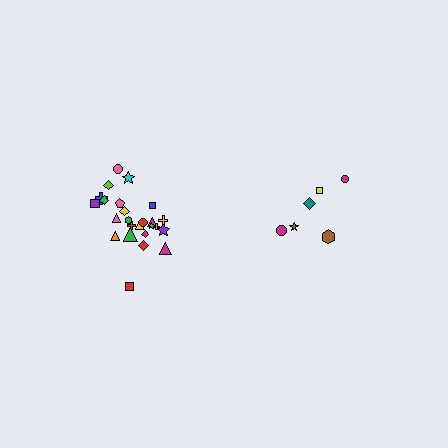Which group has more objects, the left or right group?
The left group.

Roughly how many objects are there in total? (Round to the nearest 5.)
Roughly 30 objects in total.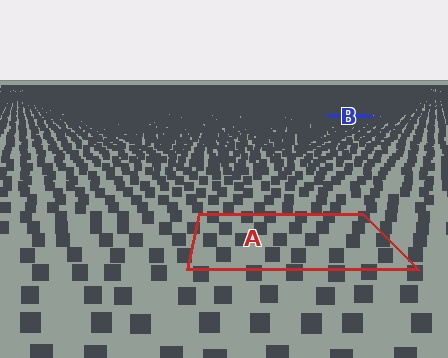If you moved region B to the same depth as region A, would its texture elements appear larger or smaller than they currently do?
They would appear larger. At a closer depth, the same texture elements are projected at a bigger on-screen size.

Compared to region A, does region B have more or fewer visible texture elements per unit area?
Region B has more texture elements per unit area — they are packed more densely because it is farther away.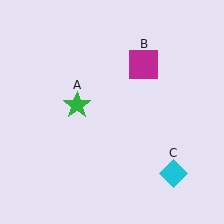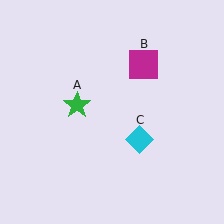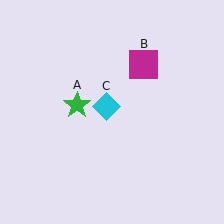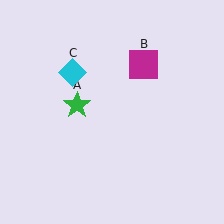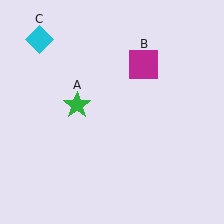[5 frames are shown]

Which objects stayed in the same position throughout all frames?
Green star (object A) and magenta square (object B) remained stationary.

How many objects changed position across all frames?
1 object changed position: cyan diamond (object C).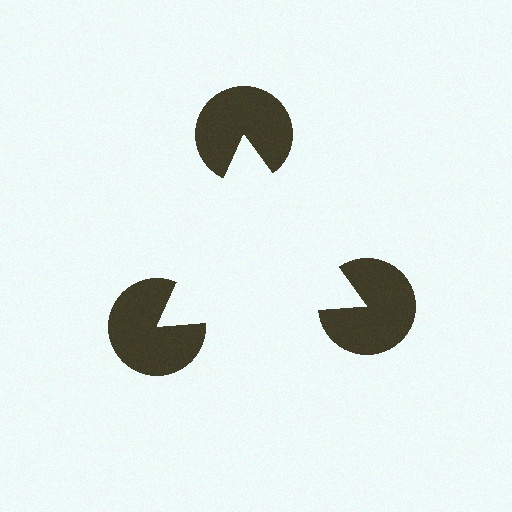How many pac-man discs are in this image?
There are 3 — one at each vertex of the illusory triangle.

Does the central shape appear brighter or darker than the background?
It typically appears slightly brighter than the background, even though no actual brightness change is drawn.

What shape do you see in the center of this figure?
An illusory triangle — its edges are inferred from the aligned wedge cuts in the pac-man discs, not physically drawn.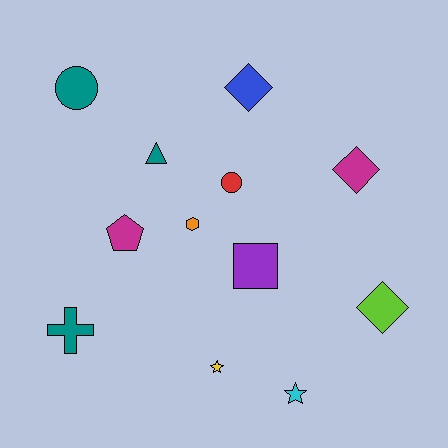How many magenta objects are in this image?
There are 2 magenta objects.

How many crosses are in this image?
There is 1 cross.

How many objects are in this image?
There are 12 objects.